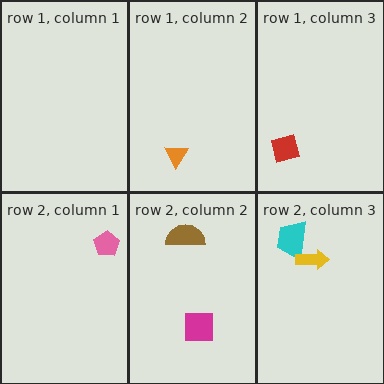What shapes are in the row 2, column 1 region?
The pink pentagon.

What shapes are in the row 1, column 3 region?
The red square.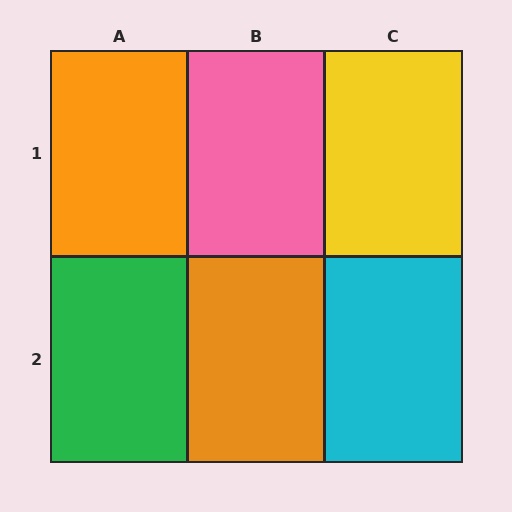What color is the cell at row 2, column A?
Green.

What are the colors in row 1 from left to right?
Orange, pink, yellow.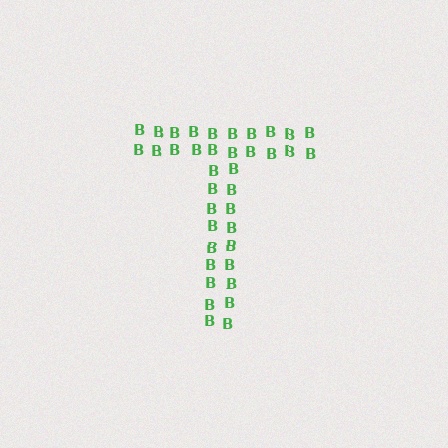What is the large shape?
The large shape is the letter T.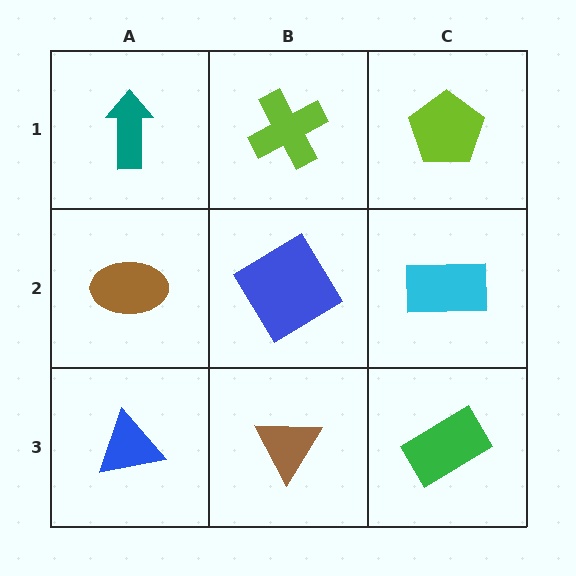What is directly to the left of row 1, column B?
A teal arrow.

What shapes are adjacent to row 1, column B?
A blue diamond (row 2, column B), a teal arrow (row 1, column A), a lime pentagon (row 1, column C).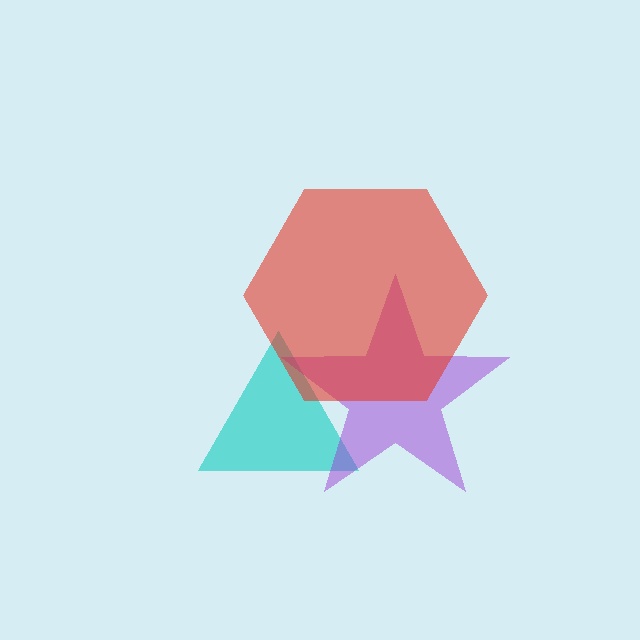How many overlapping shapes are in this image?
There are 3 overlapping shapes in the image.